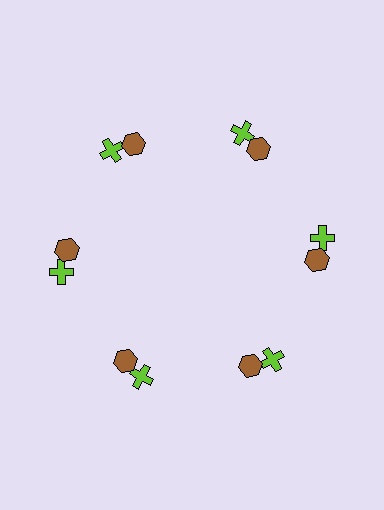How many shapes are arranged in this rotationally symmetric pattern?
There are 12 shapes, arranged in 6 groups of 2.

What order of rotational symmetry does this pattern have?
This pattern has 6-fold rotational symmetry.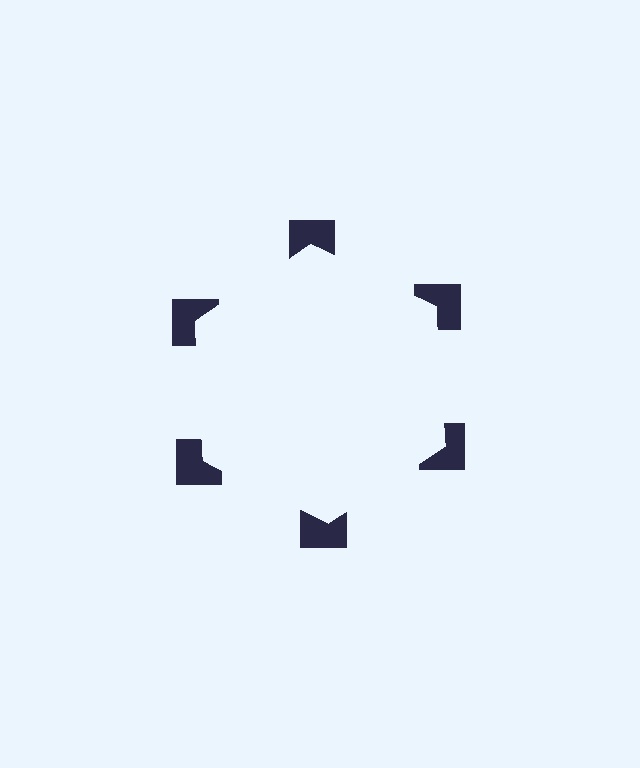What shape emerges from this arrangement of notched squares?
An illusory hexagon — its edges are inferred from the aligned wedge cuts in the notched squares, not physically drawn.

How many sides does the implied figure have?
6 sides.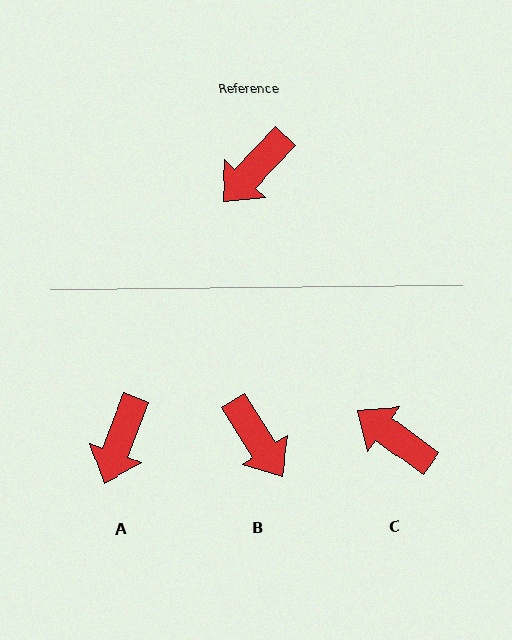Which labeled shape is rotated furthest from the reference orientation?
C, about 83 degrees away.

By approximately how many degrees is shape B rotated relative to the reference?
Approximately 76 degrees counter-clockwise.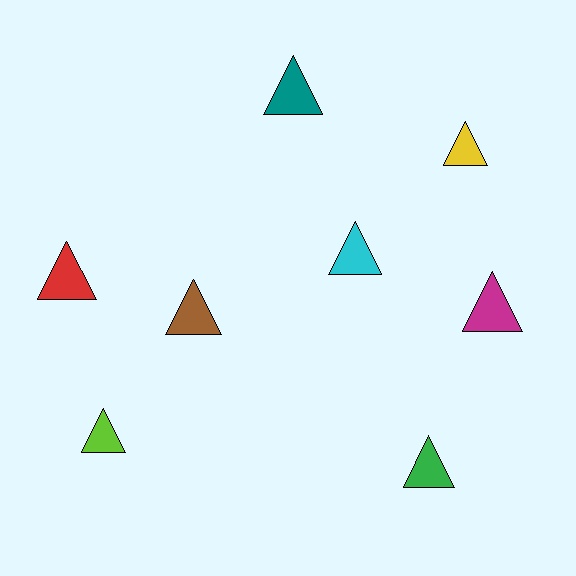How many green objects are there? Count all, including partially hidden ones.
There is 1 green object.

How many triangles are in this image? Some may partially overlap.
There are 8 triangles.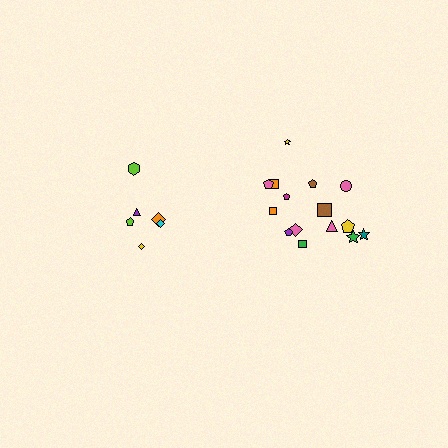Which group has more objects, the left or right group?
The right group.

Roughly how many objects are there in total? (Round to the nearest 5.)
Roughly 20 objects in total.